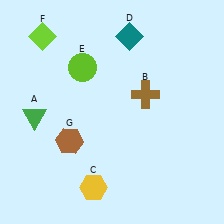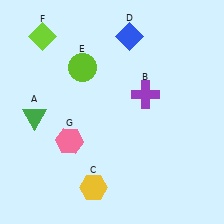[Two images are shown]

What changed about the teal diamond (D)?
In Image 1, D is teal. In Image 2, it changed to blue.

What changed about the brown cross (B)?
In Image 1, B is brown. In Image 2, it changed to purple.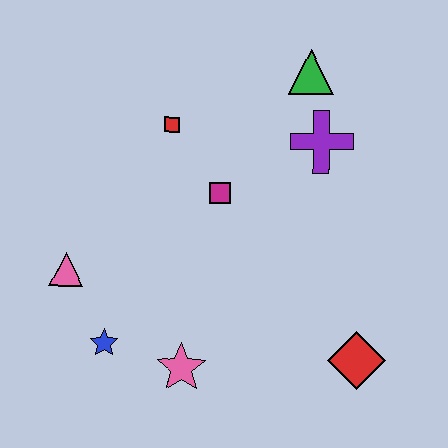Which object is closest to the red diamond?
The pink star is closest to the red diamond.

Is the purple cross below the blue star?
No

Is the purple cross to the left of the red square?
No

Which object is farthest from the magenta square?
The red diamond is farthest from the magenta square.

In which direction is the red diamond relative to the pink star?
The red diamond is to the right of the pink star.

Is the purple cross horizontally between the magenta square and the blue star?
No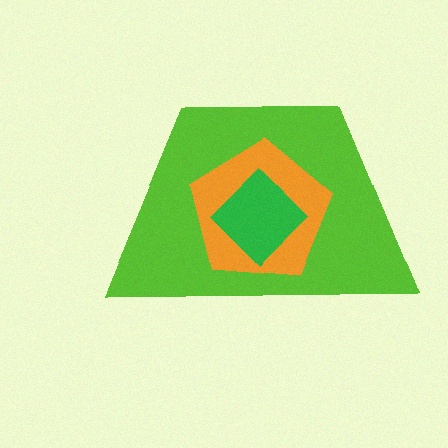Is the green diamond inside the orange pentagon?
Yes.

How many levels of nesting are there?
3.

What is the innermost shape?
The green diamond.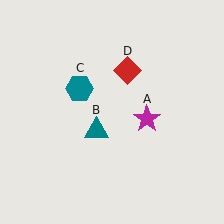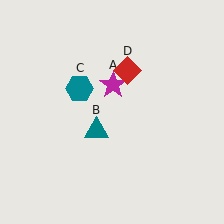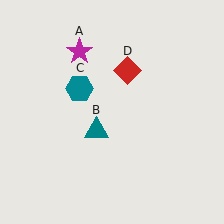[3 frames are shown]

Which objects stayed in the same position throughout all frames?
Teal triangle (object B) and teal hexagon (object C) and red diamond (object D) remained stationary.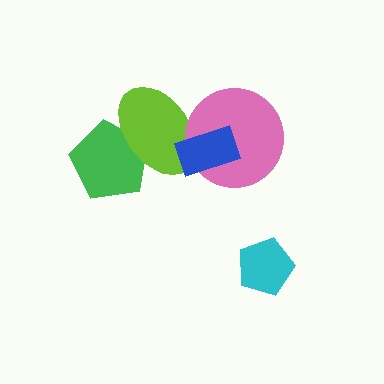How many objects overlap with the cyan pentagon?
0 objects overlap with the cyan pentagon.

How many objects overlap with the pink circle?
2 objects overlap with the pink circle.